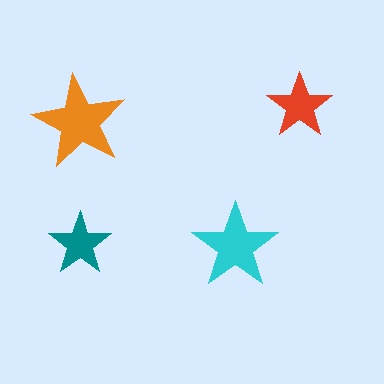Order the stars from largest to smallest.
the orange one, the cyan one, the red one, the teal one.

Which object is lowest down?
The cyan star is bottommost.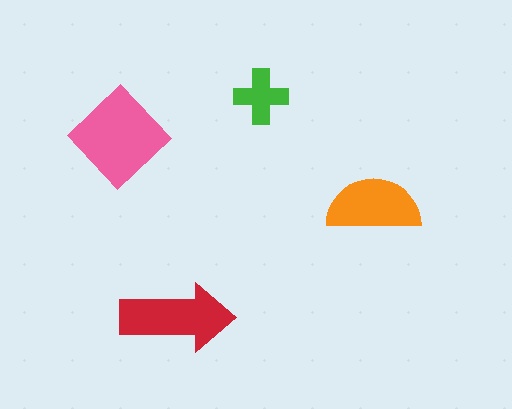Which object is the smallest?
The green cross.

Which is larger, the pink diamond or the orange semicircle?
The pink diamond.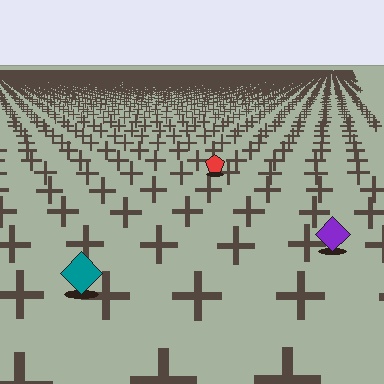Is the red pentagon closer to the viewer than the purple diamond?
No. The purple diamond is closer — you can tell from the texture gradient: the ground texture is coarser near it.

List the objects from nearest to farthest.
From nearest to farthest: the teal diamond, the purple diamond, the red pentagon.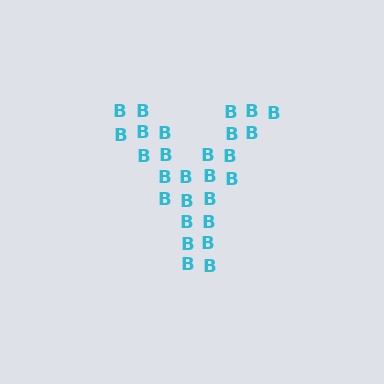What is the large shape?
The large shape is the letter Y.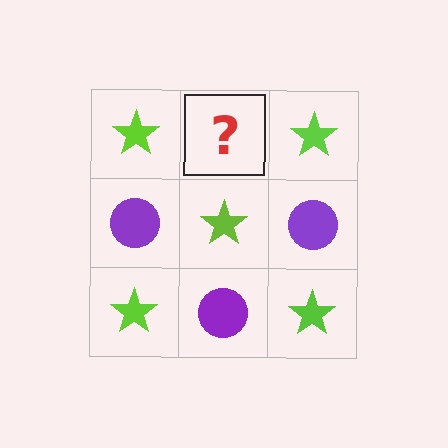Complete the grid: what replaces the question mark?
The question mark should be replaced with a purple circle.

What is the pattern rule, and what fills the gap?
The rule is that it alternates lime star and purple circle in a checkerboard pattern. The gap should be filled with a purple circle.